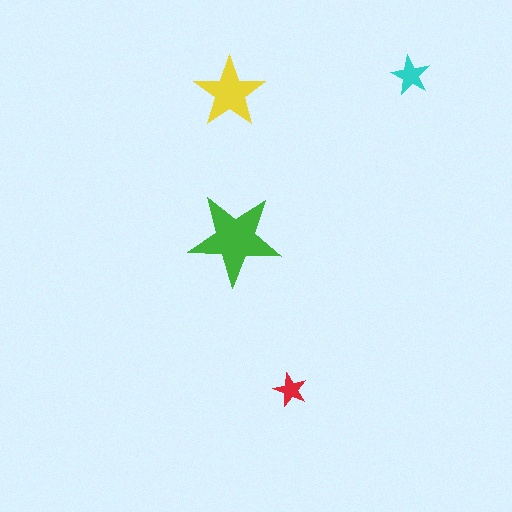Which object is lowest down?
The red star is bottommost.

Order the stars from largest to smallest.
the green one, the yellow one, the cyan one, the red one.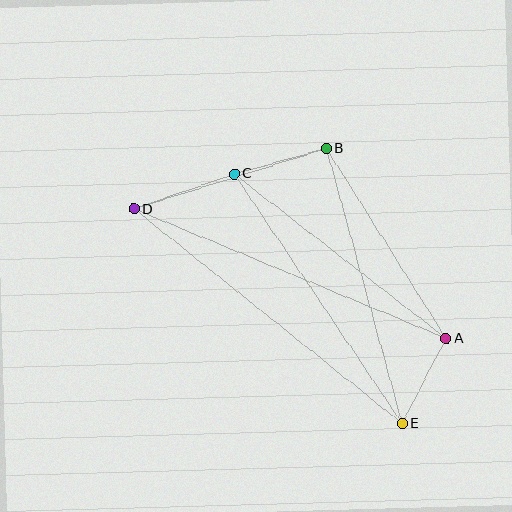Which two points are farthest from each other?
Points D and E are farthest from each other.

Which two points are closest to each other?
Points A and E are closest to each other.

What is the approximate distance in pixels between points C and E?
The distance between C and E is approximately 301 pixels.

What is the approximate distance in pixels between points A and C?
The distance between A and C is approximately 269 pixels.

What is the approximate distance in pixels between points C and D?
The distance between C and D is approximately 106 pixels.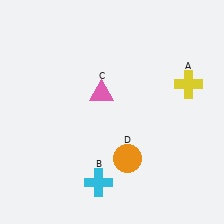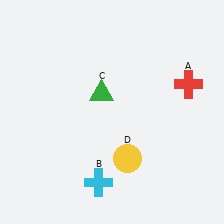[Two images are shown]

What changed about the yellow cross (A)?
In Image 1, A is yellow. In Image 2, it changed to red.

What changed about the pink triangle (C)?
In Image 1, C is pink. In Image 2, it changed to green.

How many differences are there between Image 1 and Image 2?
There are 3 differences between the two images.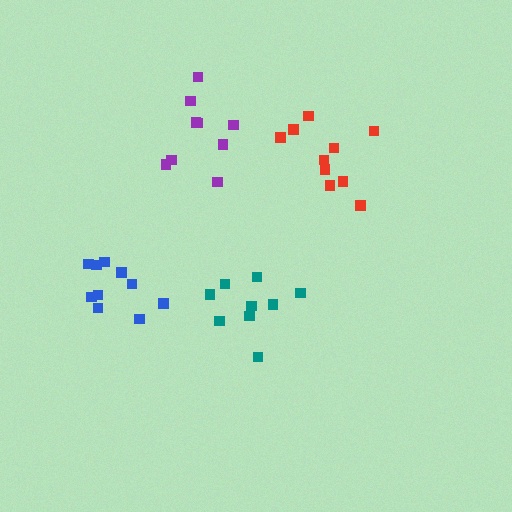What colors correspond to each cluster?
The clusters are colored: blue, purple, teal, red.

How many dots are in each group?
Group 1: 10 dots, Group 2: 9 dots, Group 3: 9 dots, Group 4: 10 dots (38 total).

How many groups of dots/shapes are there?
There are 4 groups.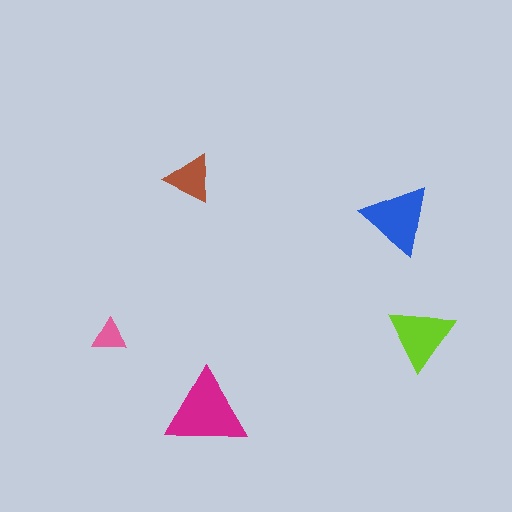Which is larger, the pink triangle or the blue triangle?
The blue one.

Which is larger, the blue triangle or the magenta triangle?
The magenta one.